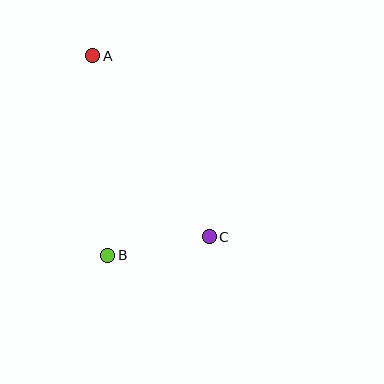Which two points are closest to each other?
Points B and C are closest to each other.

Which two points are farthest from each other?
Points A and C are farthest from each other.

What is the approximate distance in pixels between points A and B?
The distance between A and B is approximately 200 pixels.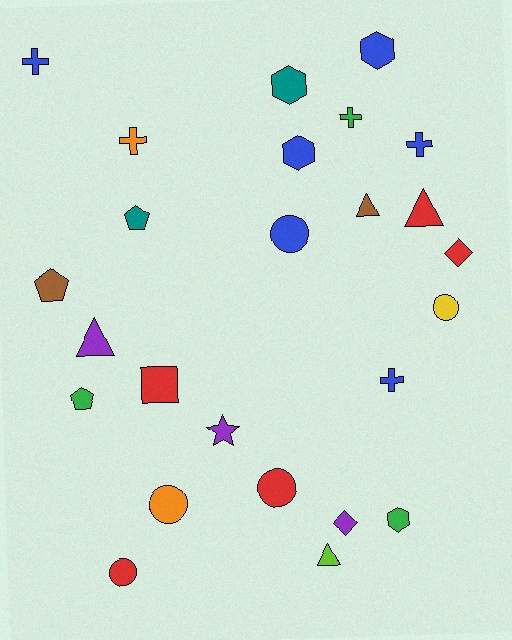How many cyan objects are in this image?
There are no cyan objects.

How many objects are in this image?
There are 25 objects.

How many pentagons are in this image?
There are 3 pentagons.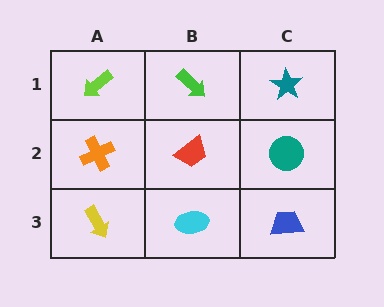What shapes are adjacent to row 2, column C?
A teal star (row 1, column C), a blue trapezoid (row 3, column C), a red trapezoid (row 2, column B).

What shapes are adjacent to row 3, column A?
An orange cross (row 2, column A), a cyan ellipse (row 3, column B).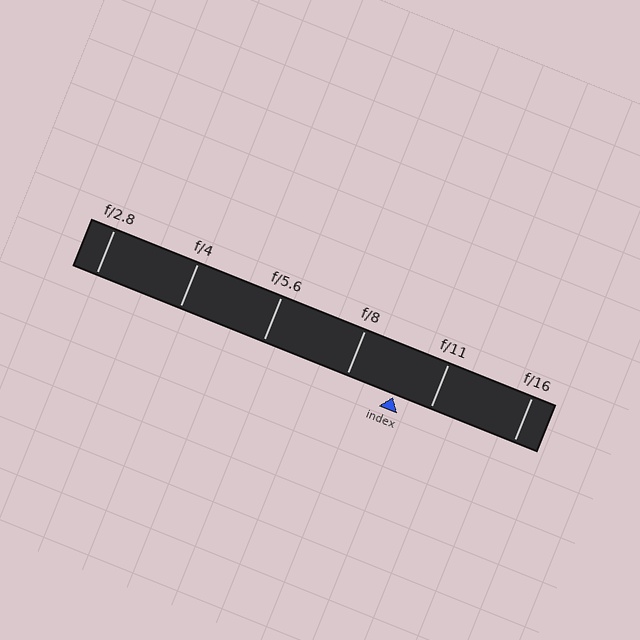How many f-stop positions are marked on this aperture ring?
There are 6 f-stop positions marked.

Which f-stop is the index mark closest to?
The index mark is closest to f/11.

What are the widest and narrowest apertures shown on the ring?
The widest aperture shown is f/2.8 and the narrowest is f/16.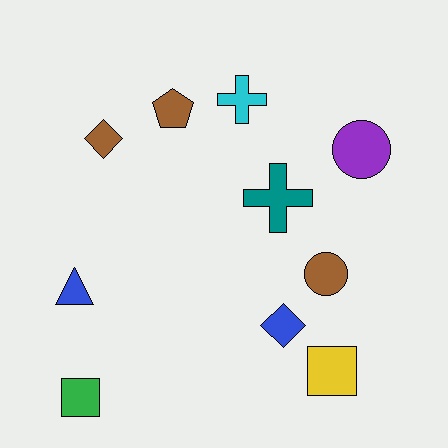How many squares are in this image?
There are 2 squares.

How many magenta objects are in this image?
There are no magenta objects.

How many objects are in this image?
There are 10 objects.